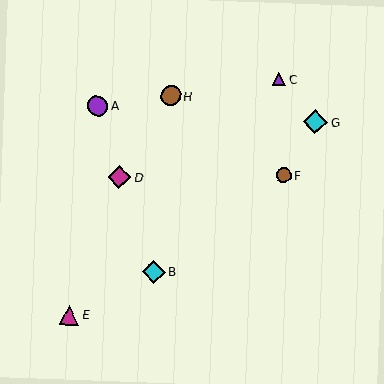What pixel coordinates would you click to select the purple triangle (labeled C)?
Click at (279, 79) to select the purple triangle C.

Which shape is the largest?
The cyan diamond (labeled G) is the largest.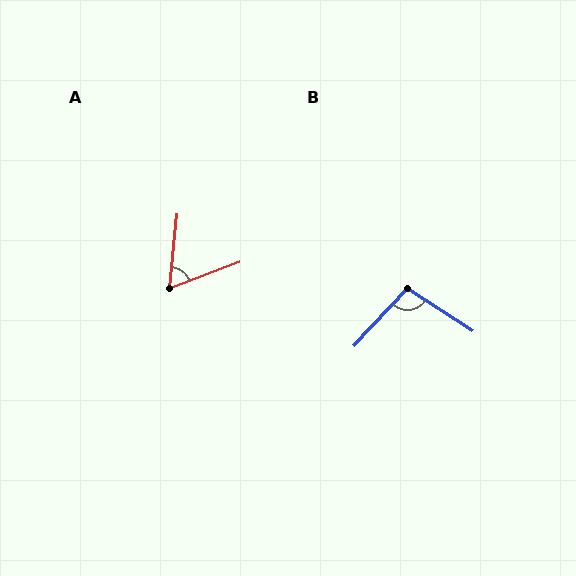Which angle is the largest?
B, at approximately 99 degrees.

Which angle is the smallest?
A, at approximately 63 degrees.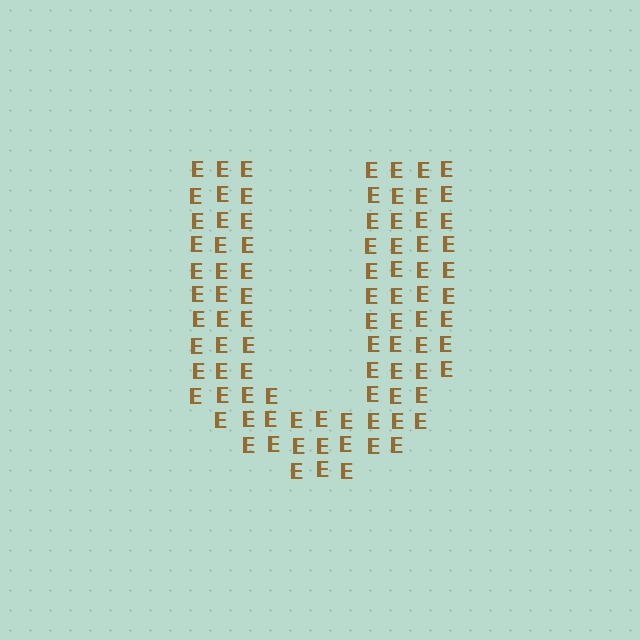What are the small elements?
The small elements are letter E's.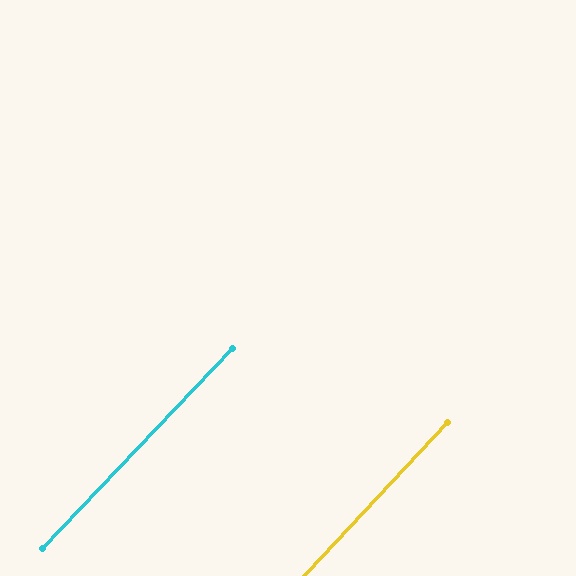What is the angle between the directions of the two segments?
Approximately 1 degree.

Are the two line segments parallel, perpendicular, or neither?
Parallel — their directions differ by only 0.6°.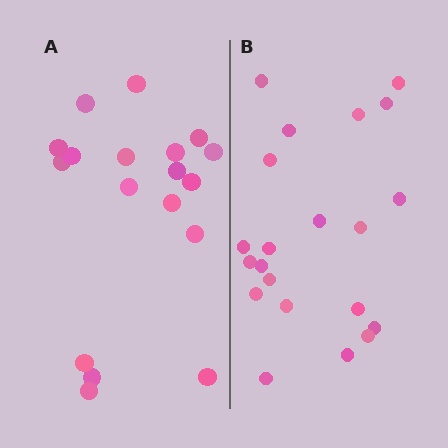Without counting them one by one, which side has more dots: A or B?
Region B (the right region) has more dots.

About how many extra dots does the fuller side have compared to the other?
Region B has just a few more — roughly 2 or 3 more dots than region A.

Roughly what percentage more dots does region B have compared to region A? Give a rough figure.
About 15% more.